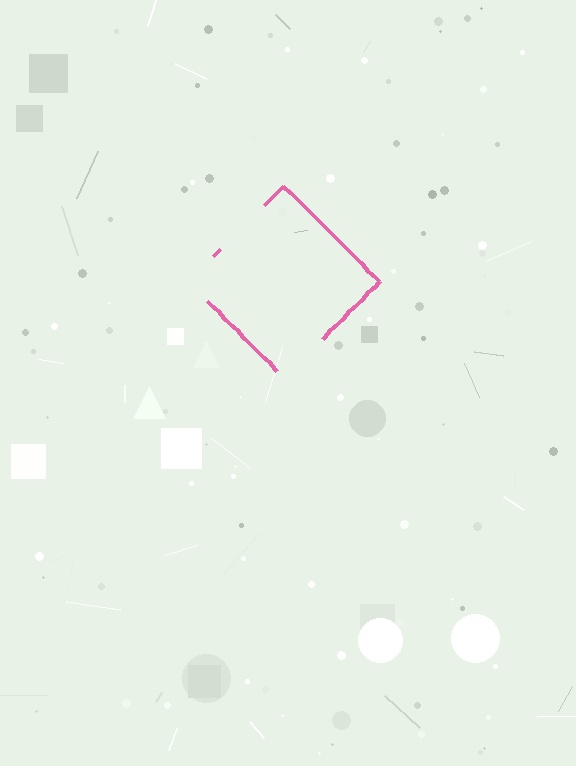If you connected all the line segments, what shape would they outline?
They would outline a diamond.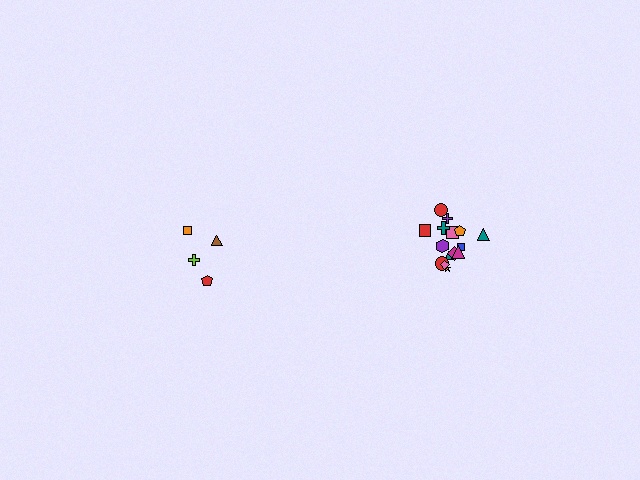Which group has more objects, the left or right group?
The right group.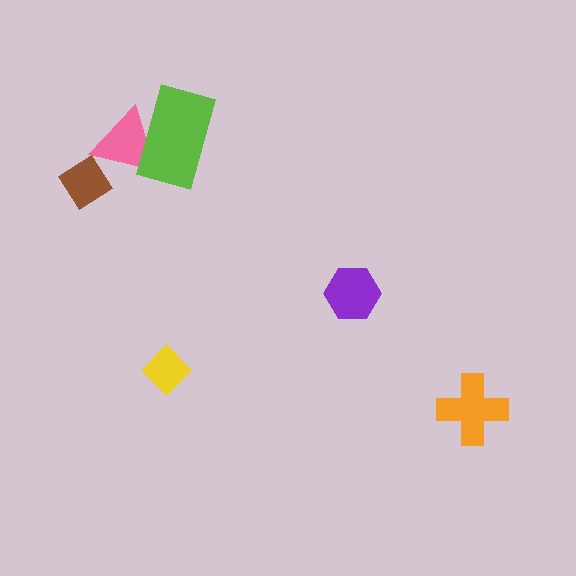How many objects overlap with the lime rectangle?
1 object overlaps with the lime rectangle.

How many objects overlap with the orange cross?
0 objects overlap with the orange cross.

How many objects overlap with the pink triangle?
2 objects overlap with the pink triangle.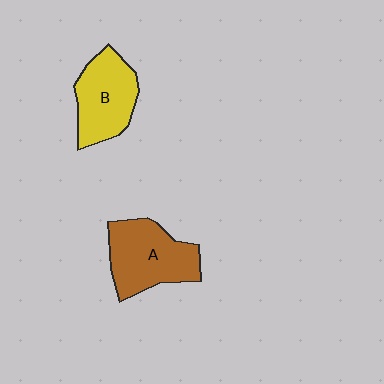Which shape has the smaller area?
Shape B (yellow).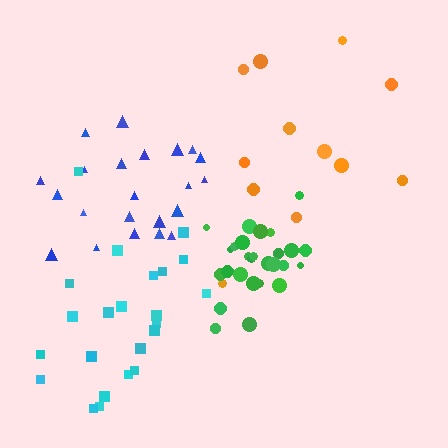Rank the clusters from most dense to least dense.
green, blue, cyan, orange.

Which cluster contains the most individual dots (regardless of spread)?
Green (27).